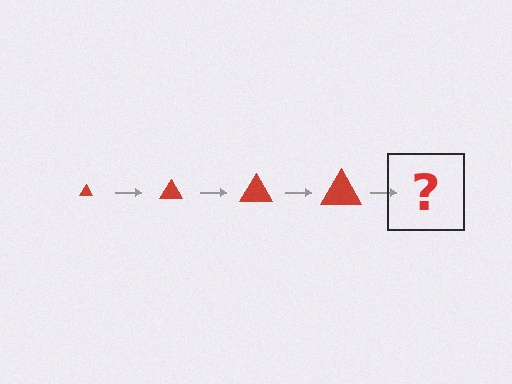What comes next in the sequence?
The next element should be a red triangle, larger than the previous one.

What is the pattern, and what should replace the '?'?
The pattern is that the triangle gets progressively larger each step. The '?' should be a red triangle, larger than the previous one.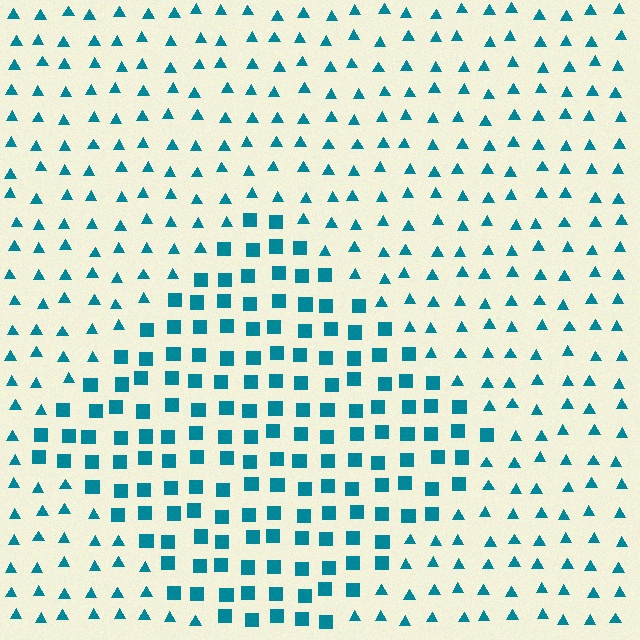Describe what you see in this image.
The image is filled with small teal elements arranged in a uniform grid. A diamond-shaped region contains squares, while the surrounding area contains triangles. The boundary is defined purely by the change in element shape.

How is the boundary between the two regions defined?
The boundary is defined by a change in element shape: squares inside vs. triangles outside. All elements share the same color and spacing.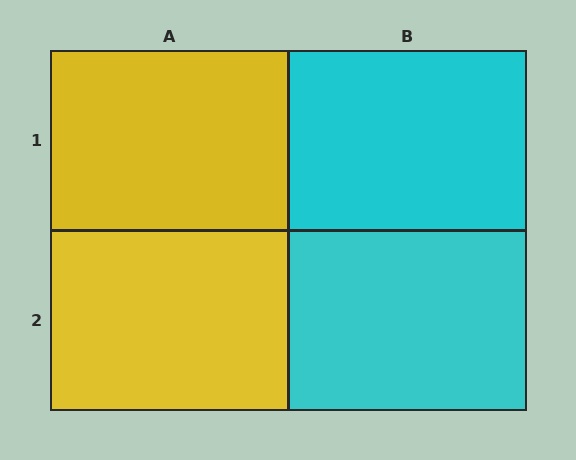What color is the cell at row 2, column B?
Cyan.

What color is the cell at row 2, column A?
Yellow.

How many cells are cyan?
2 cells are cyan.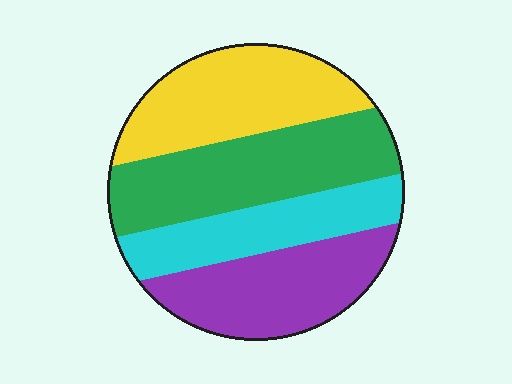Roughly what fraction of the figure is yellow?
Yellow covers 26% of the figure.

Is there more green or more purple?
Green.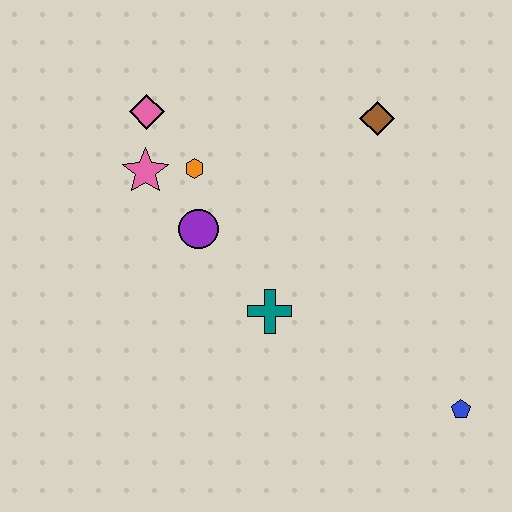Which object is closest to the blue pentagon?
The teal cross is closest to the blue pentagon.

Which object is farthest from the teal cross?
The pink diamond is farthest from the teal cross.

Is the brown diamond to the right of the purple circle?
Yes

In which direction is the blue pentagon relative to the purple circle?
The blue pentagon is to the right of the purple circle.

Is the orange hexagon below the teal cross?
No